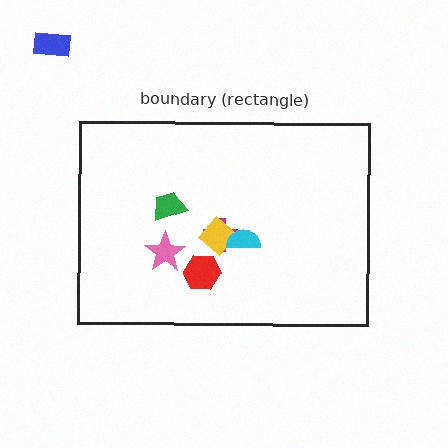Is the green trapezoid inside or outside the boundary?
Inside.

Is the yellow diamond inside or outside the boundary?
Inside.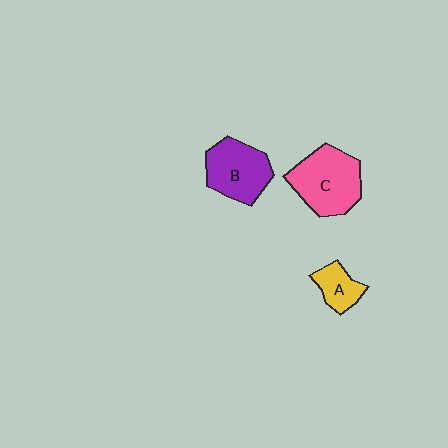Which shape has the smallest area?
Shape A (yellow).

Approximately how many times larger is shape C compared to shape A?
Approximately 2.3 times.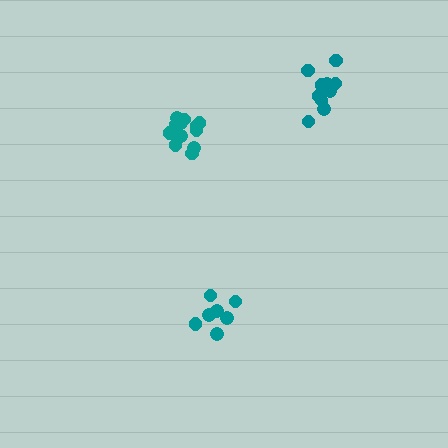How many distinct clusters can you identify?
There are 3 distinct clusters.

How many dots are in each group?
Group 1: 12 dots, Group 2: 10 dots, Group 3: 7 dots (29 total).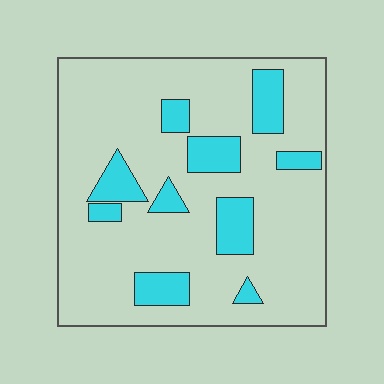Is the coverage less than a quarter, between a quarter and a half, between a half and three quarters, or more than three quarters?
Less than a quarter.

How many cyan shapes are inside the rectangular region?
10.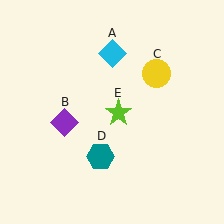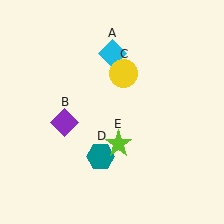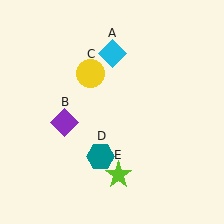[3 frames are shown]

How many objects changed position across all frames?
2 objects changed position: yellow circle (object C), lime star (object E).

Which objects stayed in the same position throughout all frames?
Cyan diamond (object A) and purple diamond (object B) and teal hexagon (object D) remained stationary.